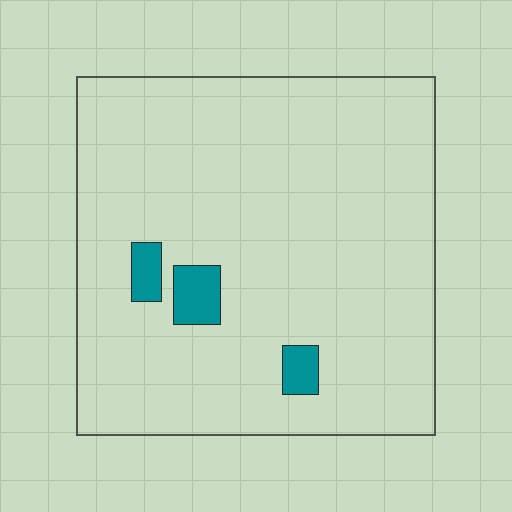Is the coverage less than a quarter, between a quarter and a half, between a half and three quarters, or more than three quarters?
Less than a quarter.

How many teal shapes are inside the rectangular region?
3.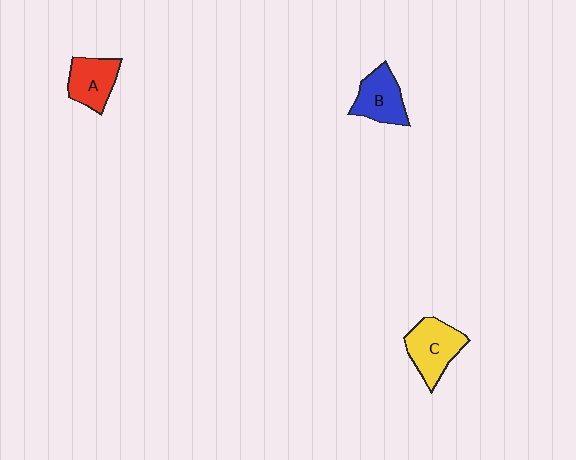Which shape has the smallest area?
Shape A (red).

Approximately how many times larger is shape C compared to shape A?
Approximately 1.2 times.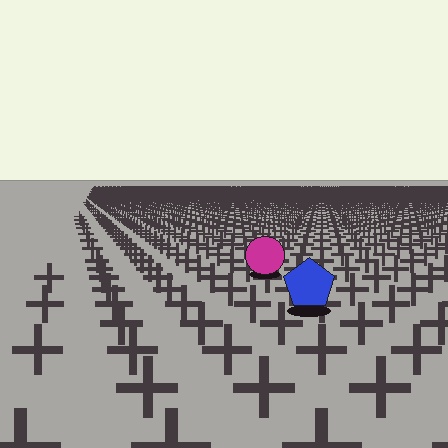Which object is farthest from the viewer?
The magenta circle is farthest from the viewer. It appears smaller and the ground texture around it is denser.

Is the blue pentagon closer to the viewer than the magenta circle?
Yes. The blue pentagon is closer — you can tell from the texture gradient: the ground texture is coarser near it.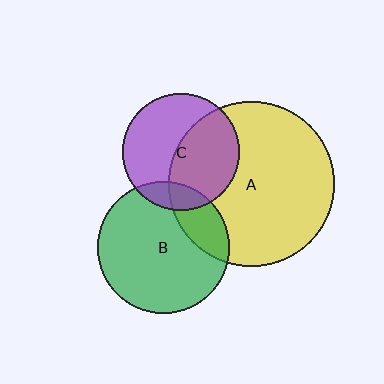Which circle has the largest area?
Circle A (yellow).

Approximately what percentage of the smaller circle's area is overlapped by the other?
Approximately 20%.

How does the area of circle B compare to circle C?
Approximately 1.3 times.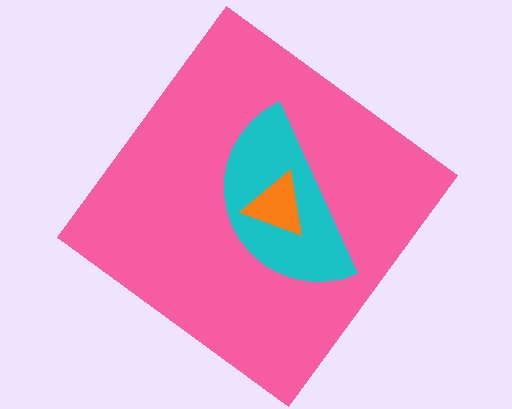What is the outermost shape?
The pink diamond.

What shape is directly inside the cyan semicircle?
The orange triangle.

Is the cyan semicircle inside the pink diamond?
Yes.